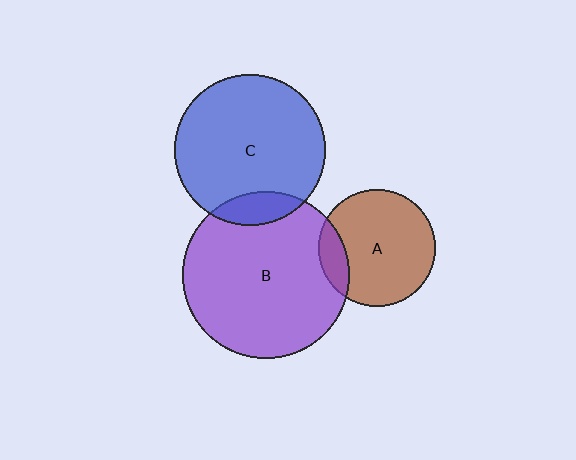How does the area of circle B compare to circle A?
Approximately 2.0 times.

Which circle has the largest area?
Circle B (purple).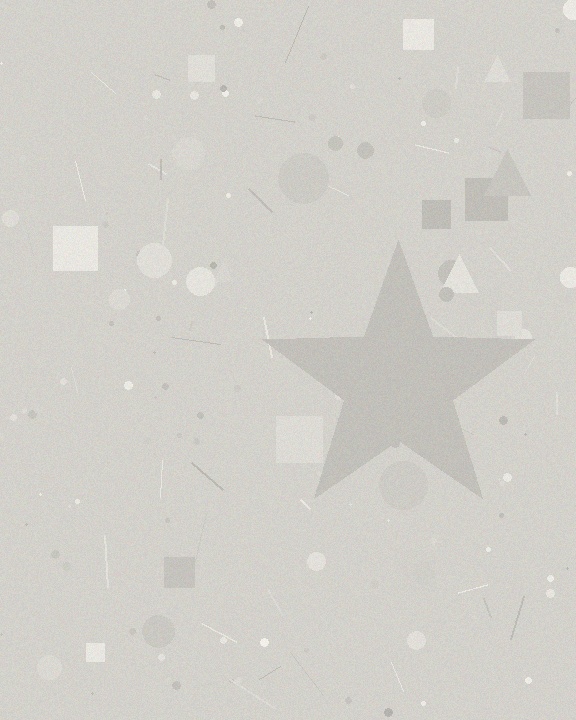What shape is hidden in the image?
A star is hidden in the image.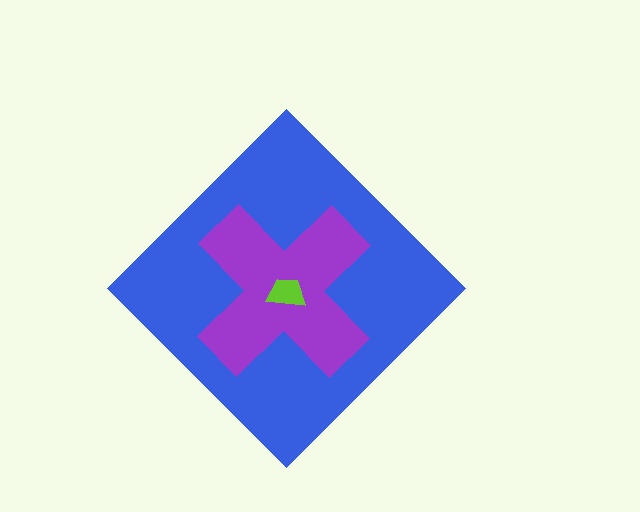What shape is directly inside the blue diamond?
The purple cross.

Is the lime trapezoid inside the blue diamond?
Yes.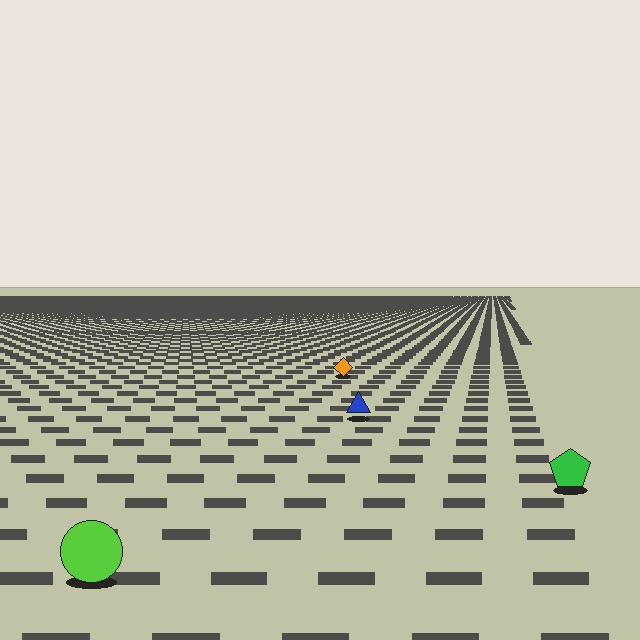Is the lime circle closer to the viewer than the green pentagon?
Yes. The lime circle is closer — you can tell from the texture gradient: the ground texture is coarser near it.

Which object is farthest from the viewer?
The orange diamond is farthest from the viewer. It appears smaller and the ground texture around it is denser.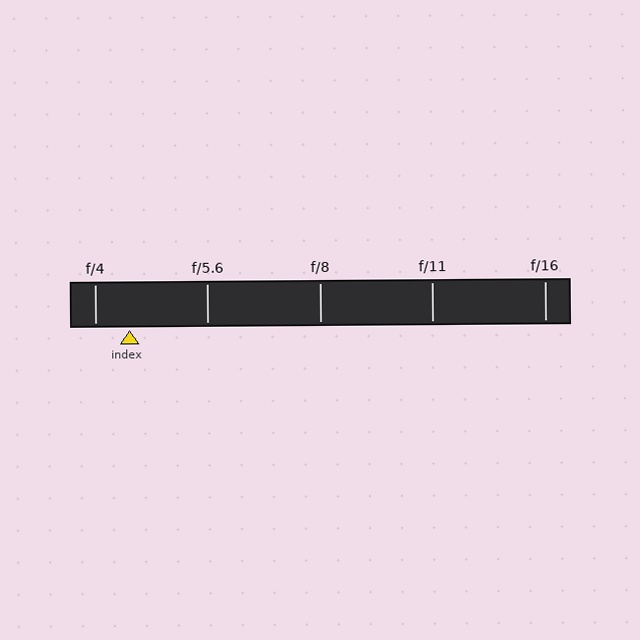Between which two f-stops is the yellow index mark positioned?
The index mark is between f/4 and f/5.6.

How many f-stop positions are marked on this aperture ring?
There are 5 f-stop positions marked.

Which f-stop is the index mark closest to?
The index mark is closest to f/4.